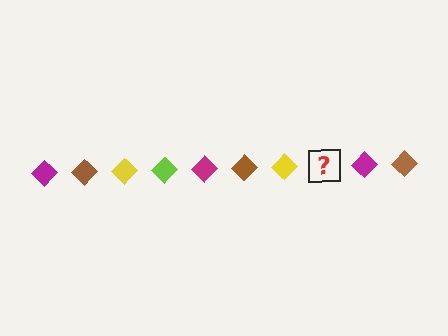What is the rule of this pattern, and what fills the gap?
The rule is that the pattern cycles through magenta, brown, yellow, lime diamonds. The gap should be filled with a lime diamond.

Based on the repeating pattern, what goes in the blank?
The blank should be a lime diamond.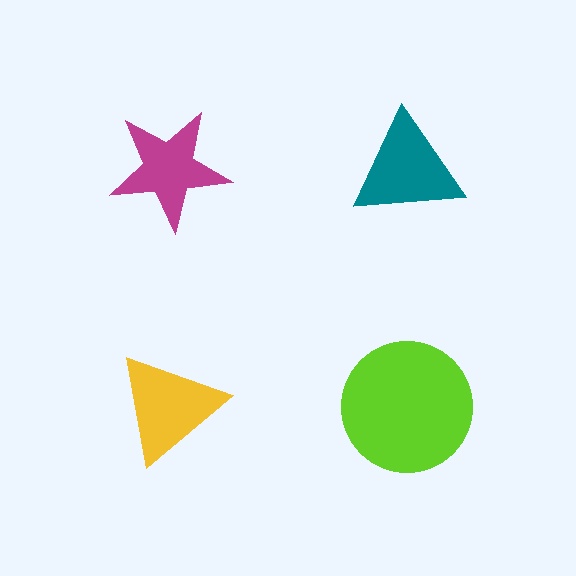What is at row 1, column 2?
A teal triangle.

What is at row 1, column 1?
A magenta star.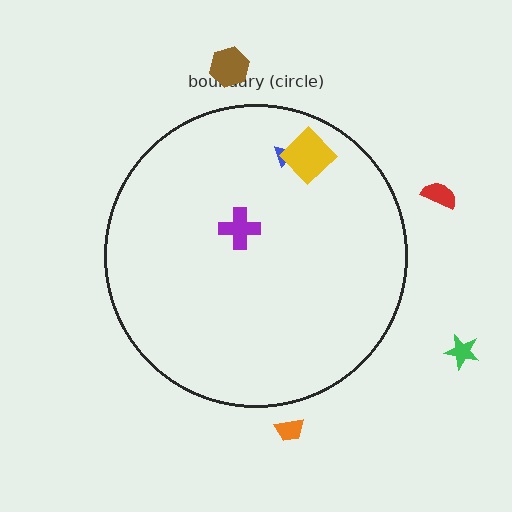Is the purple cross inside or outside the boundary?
Inside.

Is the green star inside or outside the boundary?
Outside.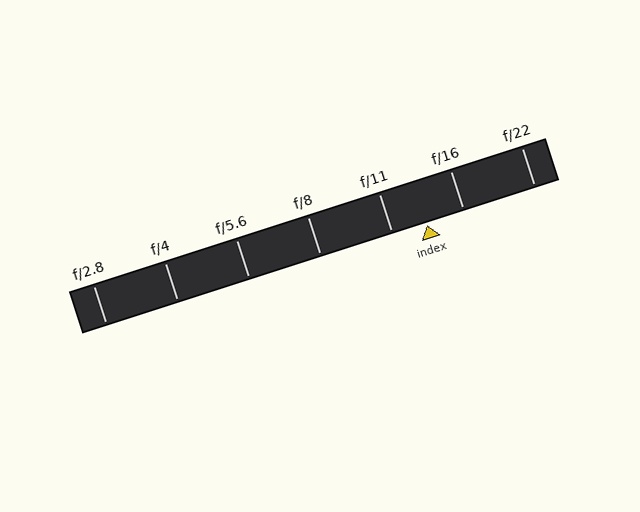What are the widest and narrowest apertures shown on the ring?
The widest aperture shown is f/2.8 and the narrowest is f/22.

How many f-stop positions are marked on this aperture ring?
There are 7 f-stop positions marked.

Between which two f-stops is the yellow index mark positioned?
The index mark is between f/11 and f/16.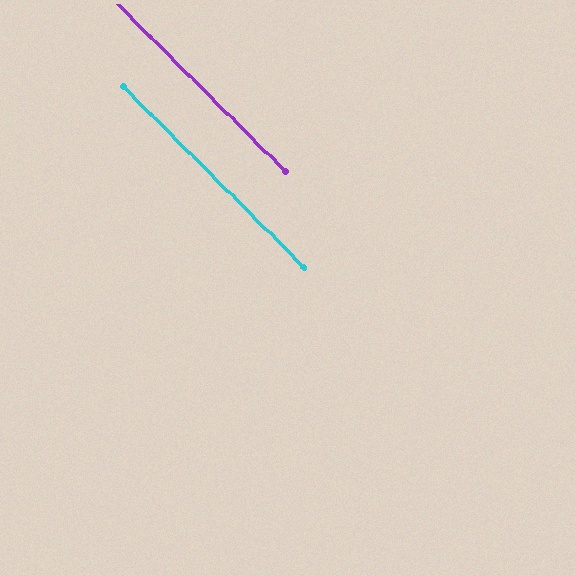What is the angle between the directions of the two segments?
Approximately 0 degrees.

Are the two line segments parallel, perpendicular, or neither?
Parallel — their directions differ by only 0.1°.